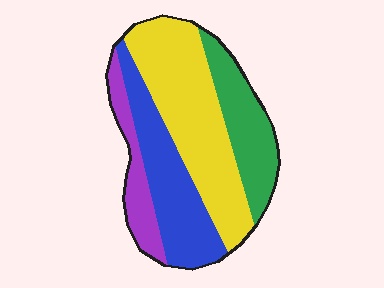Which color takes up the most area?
Yellow, at roughly 40%.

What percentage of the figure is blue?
Blue takes up between a sixth and a third of the figure.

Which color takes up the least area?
Purple, at roughly 15%.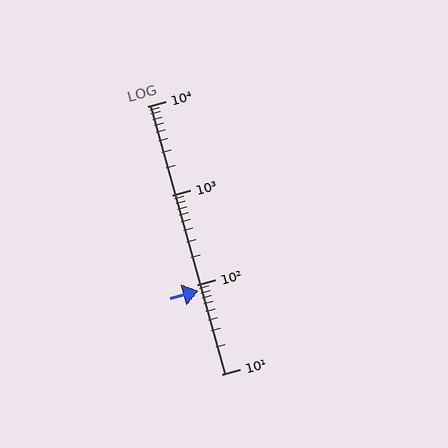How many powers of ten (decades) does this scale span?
The scale spans 3 decades, from 10 to 10000.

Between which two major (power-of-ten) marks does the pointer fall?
The pointer is between 10 and 100.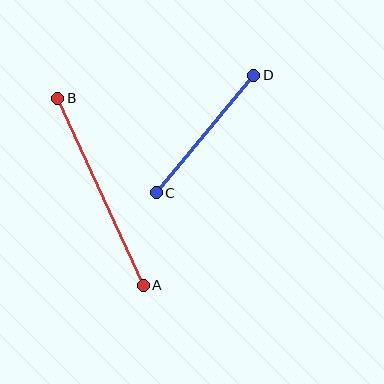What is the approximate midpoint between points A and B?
The midpoint is at approximately (100, 192) pixels.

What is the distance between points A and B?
The distance is approximately 205 pixels.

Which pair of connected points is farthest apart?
Points A and B are farthest apart.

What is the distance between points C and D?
The distance is approximately 153 pixels.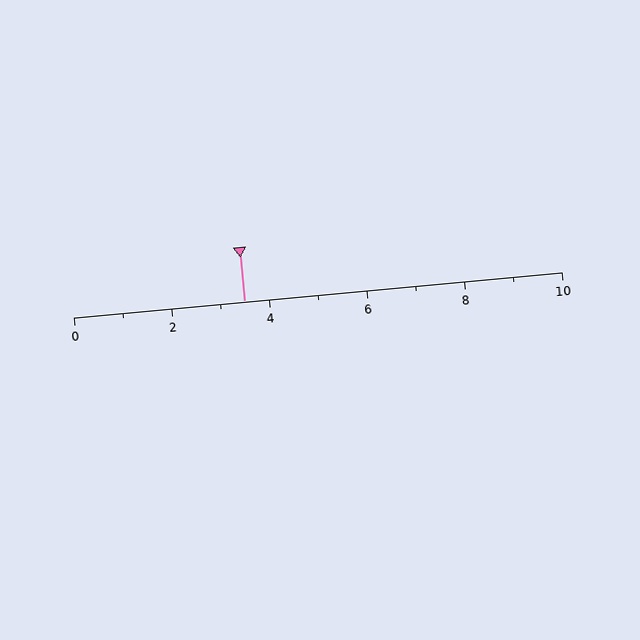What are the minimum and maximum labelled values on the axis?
The axis runs from 0 to 10.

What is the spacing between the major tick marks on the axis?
The major ticks are spaced 2 apart.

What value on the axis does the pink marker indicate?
The marker indicates approximately 3.5.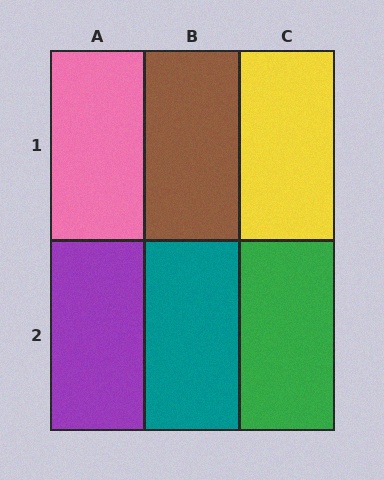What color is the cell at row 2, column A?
Purple.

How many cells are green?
1 cell is green.